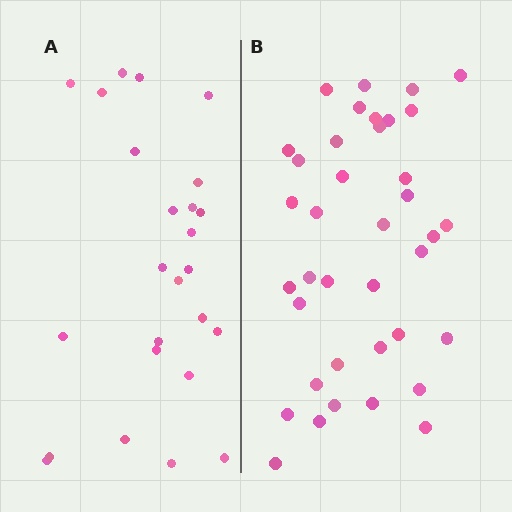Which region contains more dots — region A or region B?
Region B (the right region) has more dots.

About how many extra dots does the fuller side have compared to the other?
Region B has approximately 15 more dots than region A.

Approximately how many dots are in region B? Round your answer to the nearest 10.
About 40 dots. (The exact count is 38, which rounds to 40.)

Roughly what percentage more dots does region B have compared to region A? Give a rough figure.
About 50% more.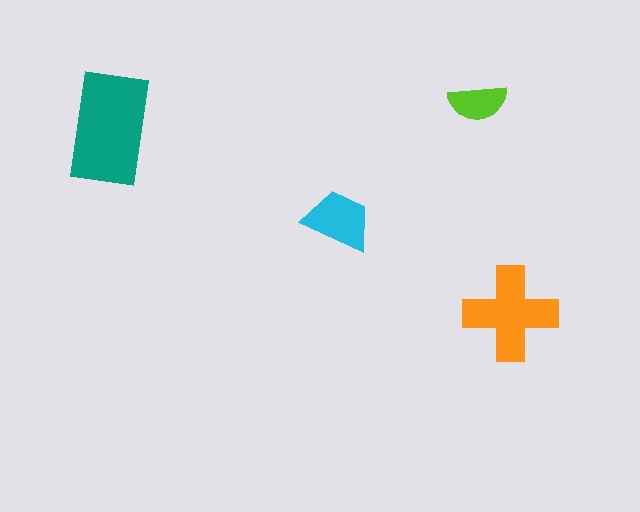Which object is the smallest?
The lime semicircle.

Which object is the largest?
The teal rectangle.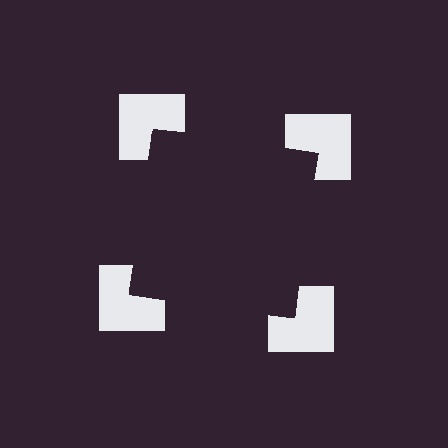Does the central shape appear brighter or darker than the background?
It typically appears slightly darker than the background, even though no actual brightness change is drawn.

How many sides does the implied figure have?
4 sides.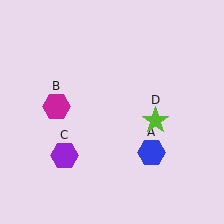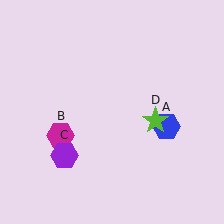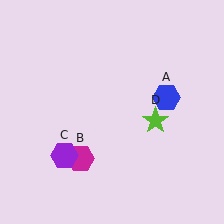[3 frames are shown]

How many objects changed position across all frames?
2 objects changed position: blue hexagon (object A), magenta hexagon (object B).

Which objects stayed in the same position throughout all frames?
Purple hexagon (object C) and lime star (object D) remained stationary.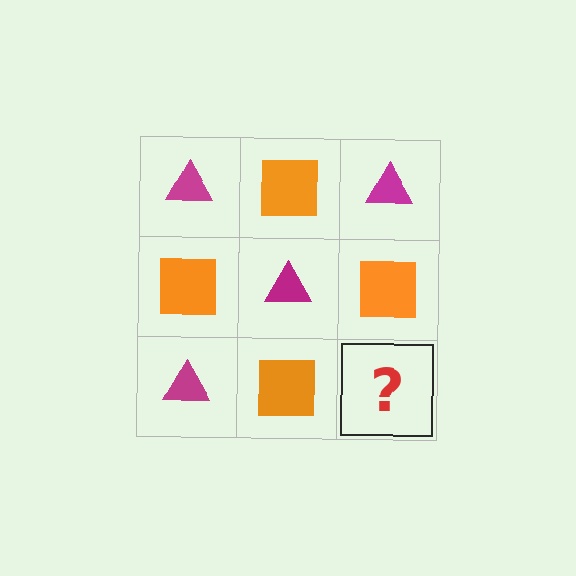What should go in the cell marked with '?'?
The missing cell should contain a magenta triangle.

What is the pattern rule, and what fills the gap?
The rule is that it alternates magenta triangle and orange square in a checkerboard pattern. The gap should be filled with a magenta triangle.